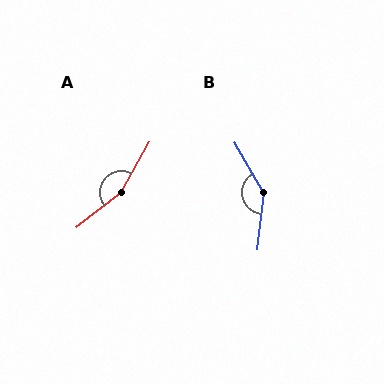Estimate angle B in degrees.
Approximately 144 degrees.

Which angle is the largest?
A, at approximately 157 degrees.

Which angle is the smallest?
B, at approximately 144 degrees.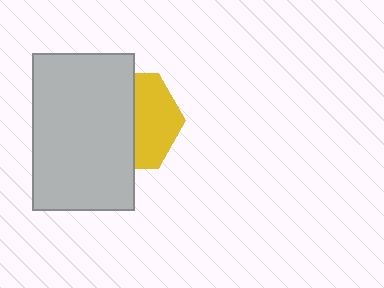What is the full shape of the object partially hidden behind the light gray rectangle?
The partially hidden object is a yellow hexagon.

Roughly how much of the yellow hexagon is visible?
A small part of it is visible (roughly 45%).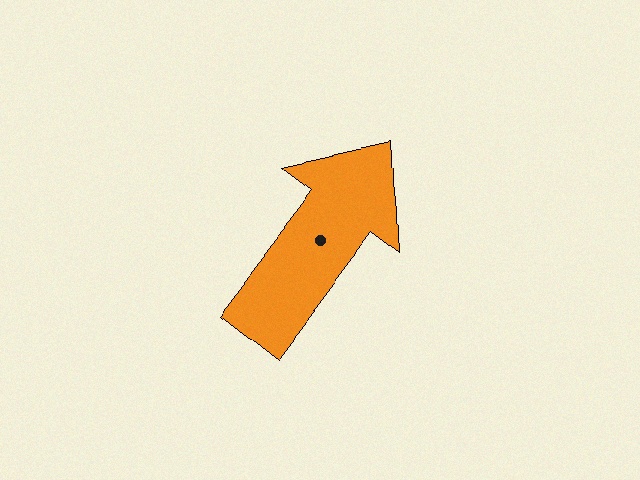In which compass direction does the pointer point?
Northeast.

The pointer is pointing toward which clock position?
Roughly 1 o'clock.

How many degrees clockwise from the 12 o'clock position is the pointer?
Approximately 37 degrees.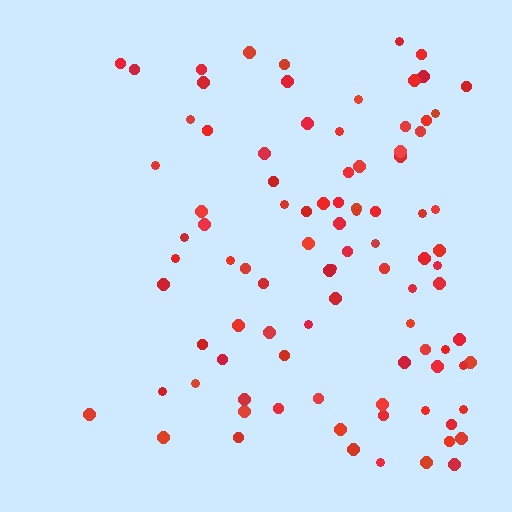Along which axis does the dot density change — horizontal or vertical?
Horizontal.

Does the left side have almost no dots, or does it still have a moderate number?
Still a moderate number, just noticeably fewer than the right.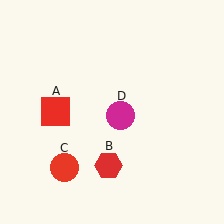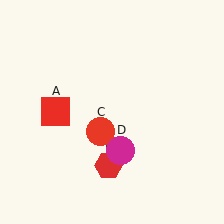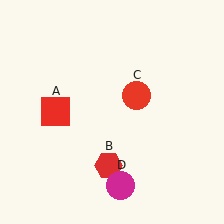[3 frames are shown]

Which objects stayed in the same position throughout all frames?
Red square (object A) and red hexagon (object B) remained stationary.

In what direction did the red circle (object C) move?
The red circle (object C) moved up and to the right.